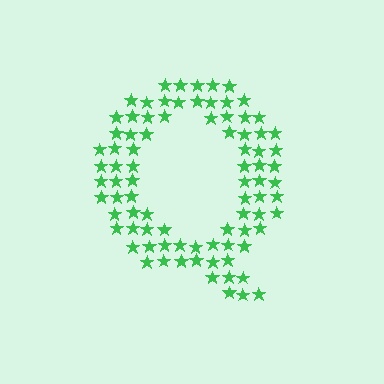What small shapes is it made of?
It is made of small stars.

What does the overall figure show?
The overall figure shows the letter Q.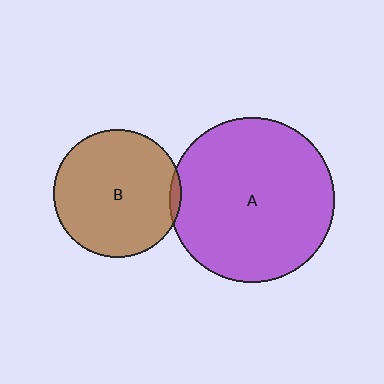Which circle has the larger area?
Circle A (purple).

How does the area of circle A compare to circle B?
Approximately 1.7 times.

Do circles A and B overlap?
Yes.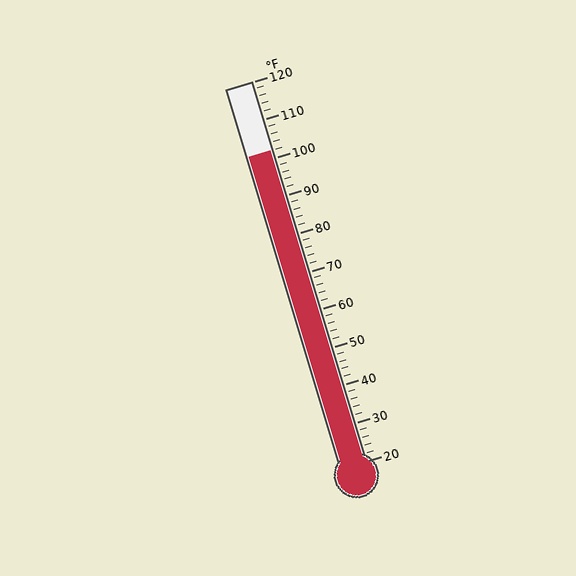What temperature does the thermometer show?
The thermometer shows approximately 102°F.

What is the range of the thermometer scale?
The thermometer scale ranges from 20°F to 120°F.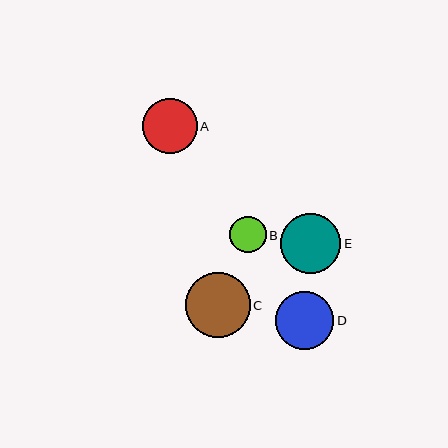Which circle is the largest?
Circle C is the largest with a size of approximately 65 pixels.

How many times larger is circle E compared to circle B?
Circle E is approximately 1.7 times the size of circle B.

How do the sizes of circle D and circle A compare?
Circle D and circle A are approximately the same size.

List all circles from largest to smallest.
From largest to smallest: C, E, D, A, B.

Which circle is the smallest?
Circle B is the smallest with a size of approximately 36 pixels.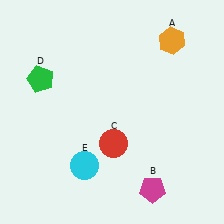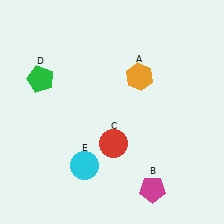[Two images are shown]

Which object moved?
The orange hexagon (A) moved down.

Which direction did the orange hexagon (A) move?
The orange hexagon (A) moved down.